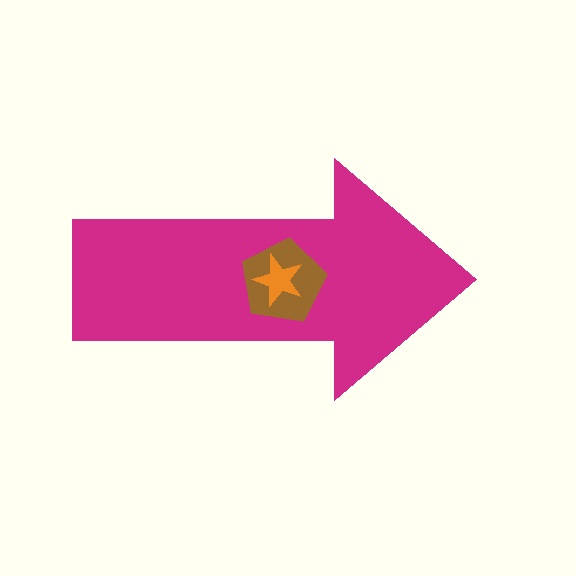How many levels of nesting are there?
3.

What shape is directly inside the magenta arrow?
The brown pentagon.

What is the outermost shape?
The magenta arrow.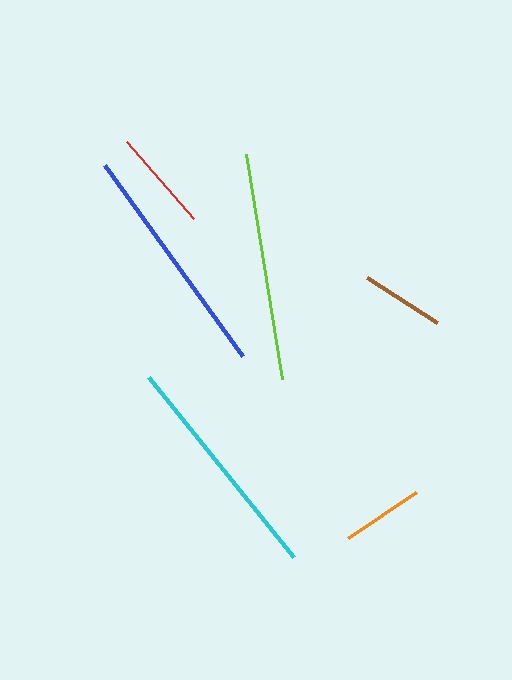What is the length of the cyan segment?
The cyan segment is approximately 231 pixels long.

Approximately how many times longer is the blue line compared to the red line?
The blue line is approximately 2.3 times the length of the red line.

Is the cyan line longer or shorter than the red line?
The cyan line is longer than the red line.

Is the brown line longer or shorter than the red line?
The red line is longer than the brown line.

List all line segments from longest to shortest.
From longest to shortest: blue, cyan, lime, red, brown, orange.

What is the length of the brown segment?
The brown segment is approximately 84 pixels long.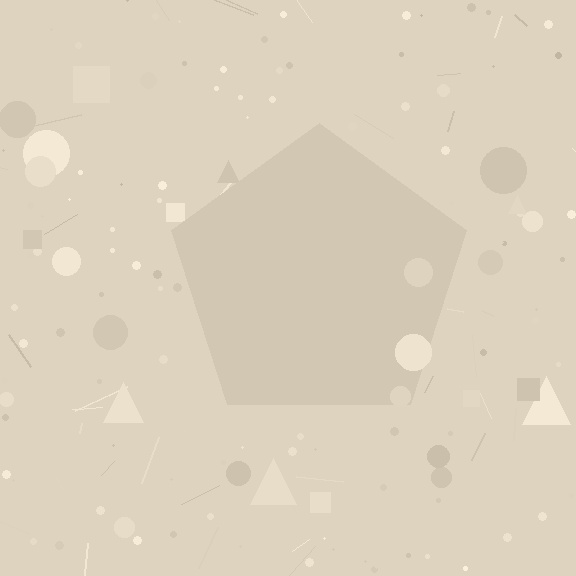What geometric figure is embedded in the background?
A pentagon is embedded in the background.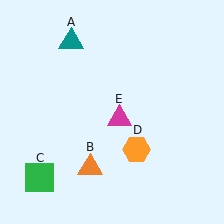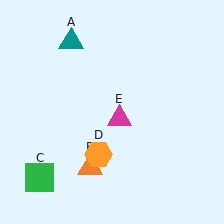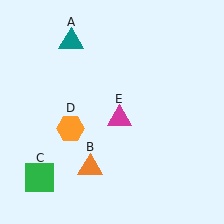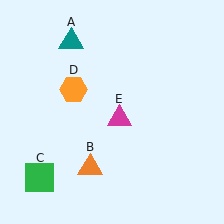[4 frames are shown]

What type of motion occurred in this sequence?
The orange hexagon (object D) rotated clockwise around the center of the scene.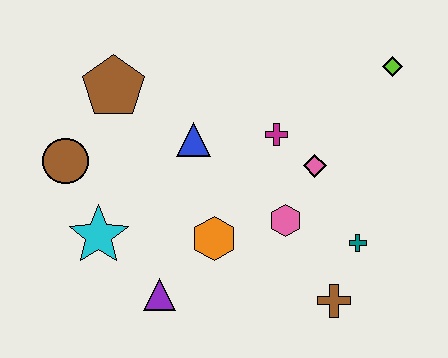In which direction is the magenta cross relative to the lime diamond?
The magenta cross is to the left of the lime diamond.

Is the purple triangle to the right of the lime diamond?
No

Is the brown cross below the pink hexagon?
Yes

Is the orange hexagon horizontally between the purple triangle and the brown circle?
No